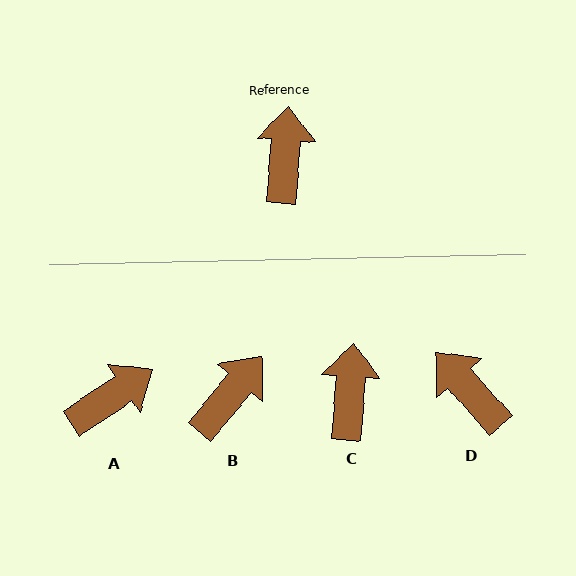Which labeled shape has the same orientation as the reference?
C.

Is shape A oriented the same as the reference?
No, it is off by about 52 degrees.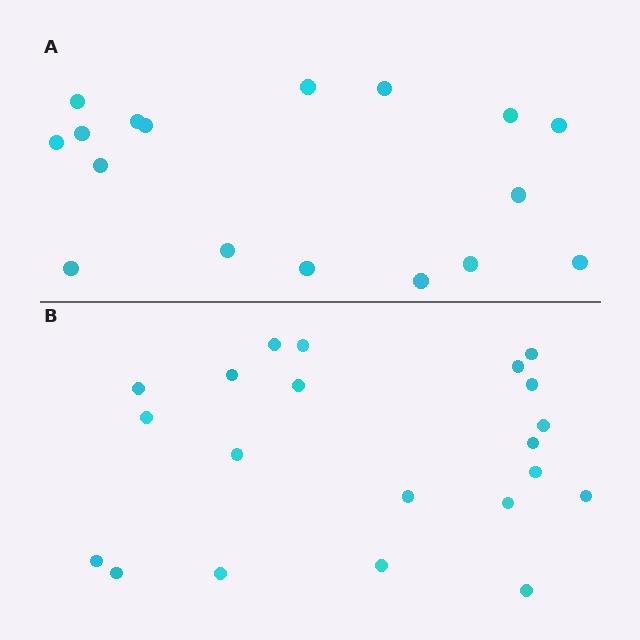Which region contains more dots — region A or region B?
Region B (the bottom region) has more dots.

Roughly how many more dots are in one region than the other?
Region B has about 4 more dots than region A.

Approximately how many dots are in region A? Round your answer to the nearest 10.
About 20 dots. (The exact count is 17, which rounds to 20.)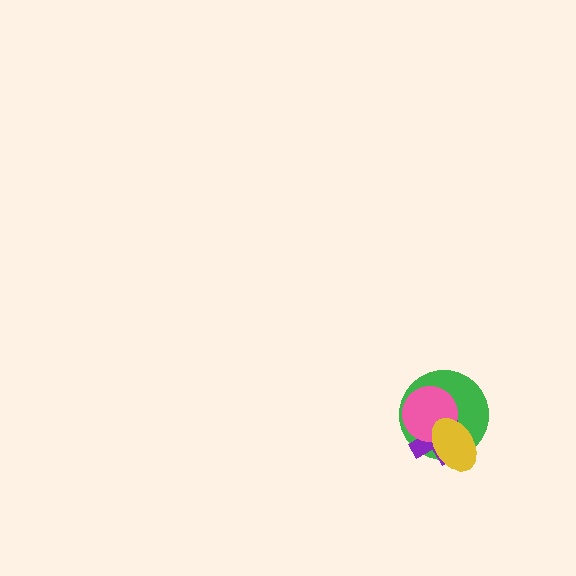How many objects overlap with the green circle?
3 objects overlap with the green circle.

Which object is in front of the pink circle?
The yellow ellipse is in front of the pink circle.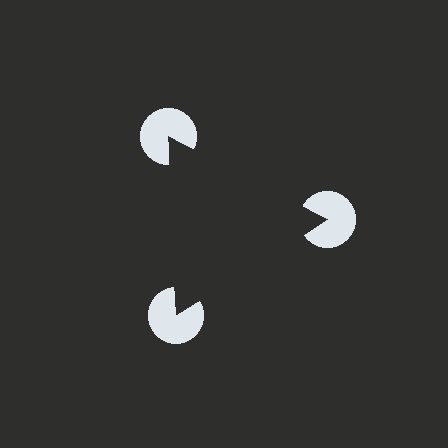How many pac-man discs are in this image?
There are 3 — one at each vertex of the illusory triangle.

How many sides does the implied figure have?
3 sides.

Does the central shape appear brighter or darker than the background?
It typically appears slightly darker than the background, even though no actual brightness change is drawn.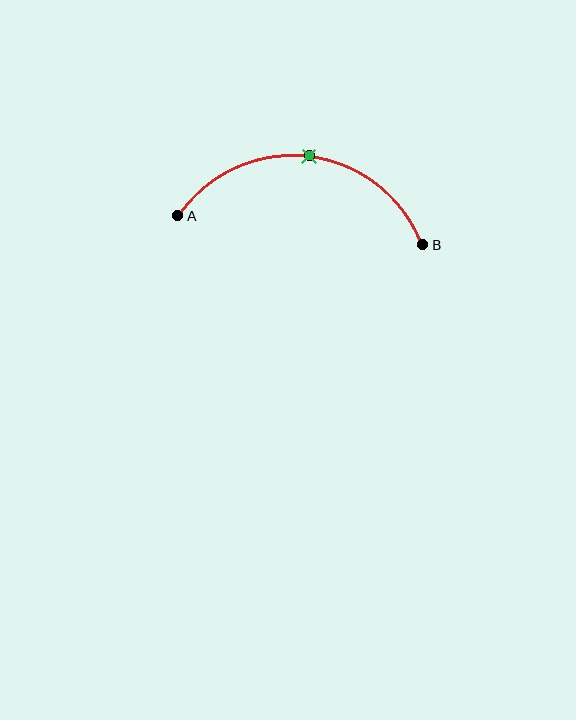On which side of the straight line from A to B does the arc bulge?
The arc bulges above the straight line connecting A and B.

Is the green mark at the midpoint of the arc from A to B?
Yes. The green mark lies on the arc at equal arc-length from both A and B — it is the arc midpoint.